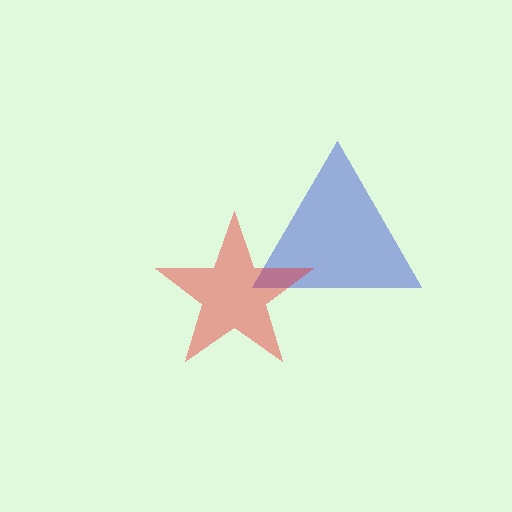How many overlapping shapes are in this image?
There are 2 overlapping shapes in the image.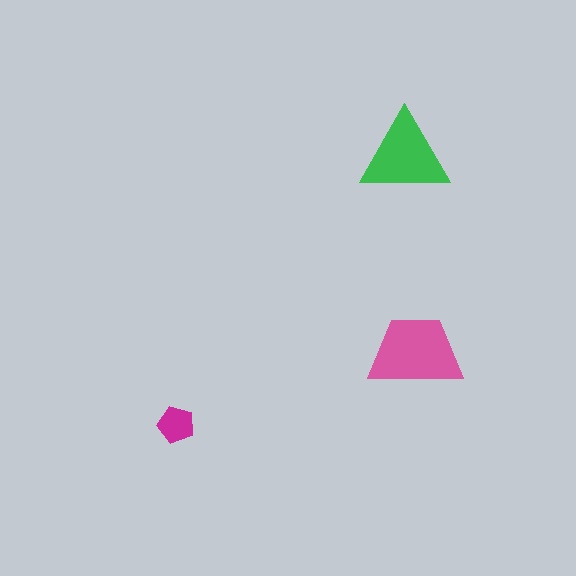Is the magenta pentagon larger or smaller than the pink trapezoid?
Smaller.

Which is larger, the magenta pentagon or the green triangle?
The green triangle.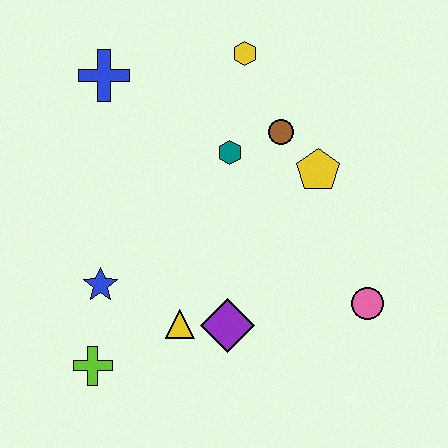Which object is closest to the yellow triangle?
The purple diamond is closest to the yellow triangle.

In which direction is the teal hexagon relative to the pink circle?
The teal hexagon is above the pink circle.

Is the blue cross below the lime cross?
No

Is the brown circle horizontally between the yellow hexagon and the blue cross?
No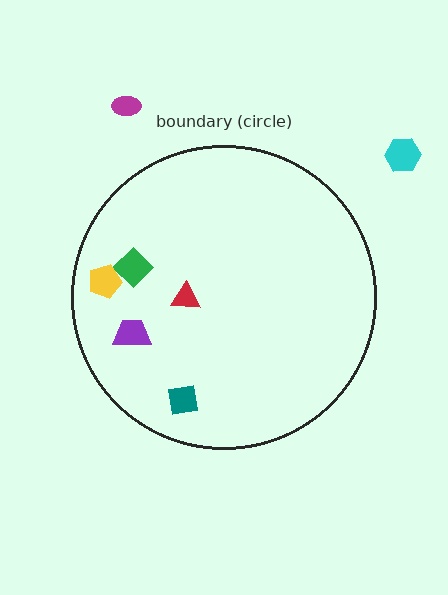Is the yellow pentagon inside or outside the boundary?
Inside.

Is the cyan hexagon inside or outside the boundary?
Outside.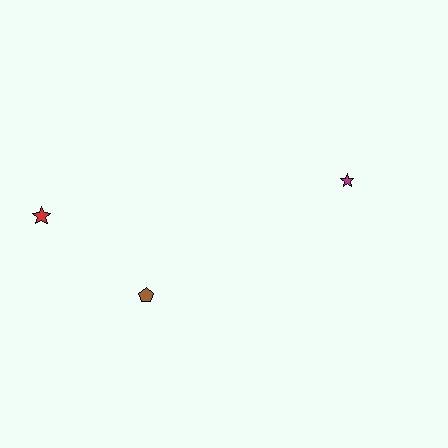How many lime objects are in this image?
There are no lime objects.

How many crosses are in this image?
There are no crosses.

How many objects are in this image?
There are 3 objects.